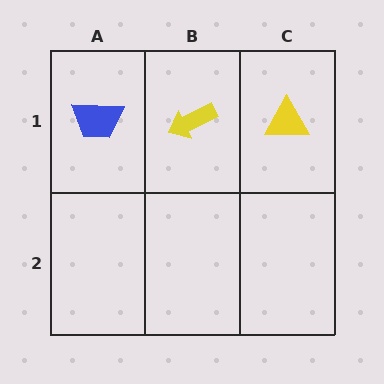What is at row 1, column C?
A yellow triangle.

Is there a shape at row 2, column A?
No, that cell is empty.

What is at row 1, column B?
A yellow arrow.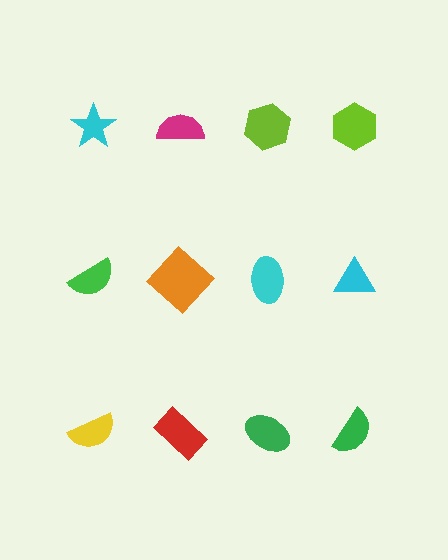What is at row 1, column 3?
A lime hexagon.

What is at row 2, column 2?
An orange diamond.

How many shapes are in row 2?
4 shapes.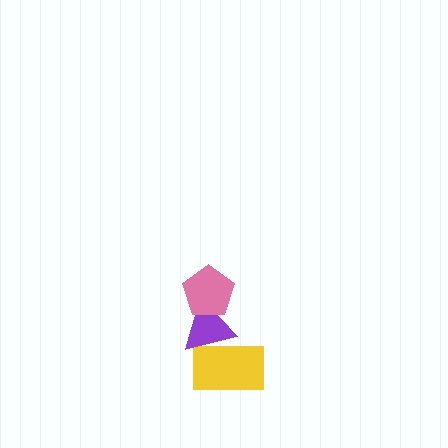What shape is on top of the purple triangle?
The pink pentagon is on top of the purple triangle.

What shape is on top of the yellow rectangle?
The purple triangle is on top of the yellow rectangle.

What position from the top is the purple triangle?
The purple triangle is 2nd from the top.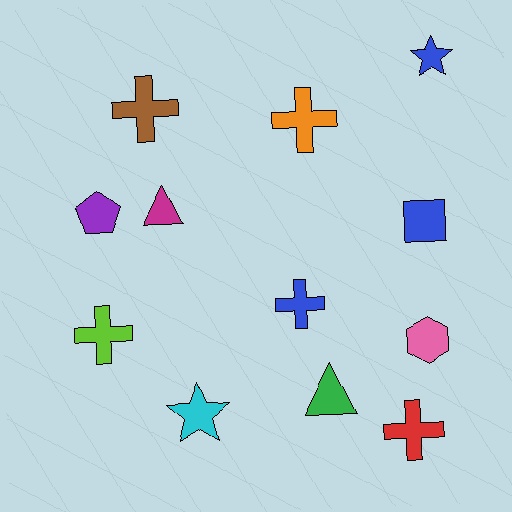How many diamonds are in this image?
There are no diamonds.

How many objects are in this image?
There are 12 objects.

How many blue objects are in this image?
There are 3 blue objects.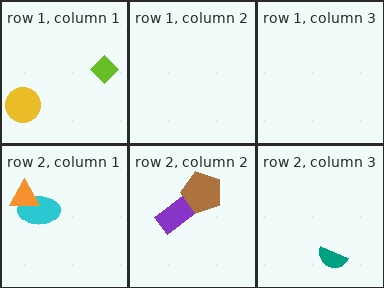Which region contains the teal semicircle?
The row 2, column 3 region.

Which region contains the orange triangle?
The row 2, column 1 region.